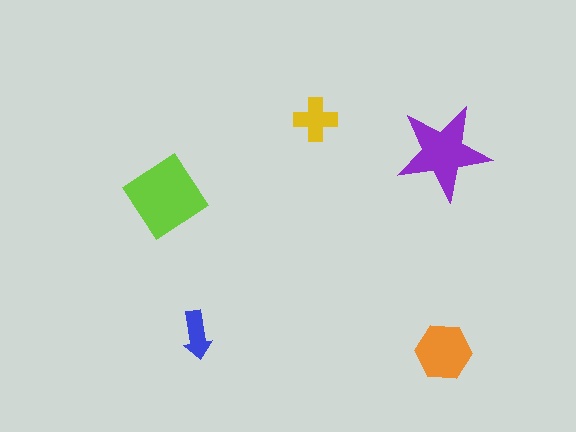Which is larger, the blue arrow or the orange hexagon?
The orange hexagon.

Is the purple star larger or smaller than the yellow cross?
Larger.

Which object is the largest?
The lime diamond.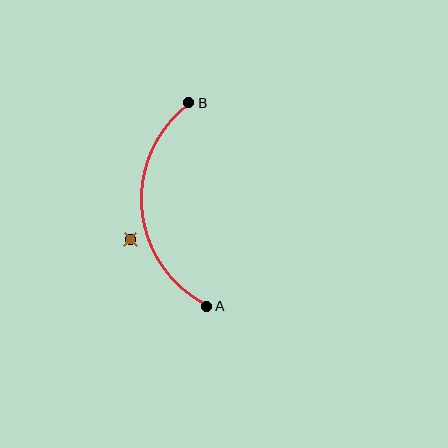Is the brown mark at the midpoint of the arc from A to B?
No — the brown mark does not lie on the arc at all. It sits slightly outside the curve.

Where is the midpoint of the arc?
The arc midpoint is the point on the curve farthest from the straight line joining A and B. It sits to the left of that line.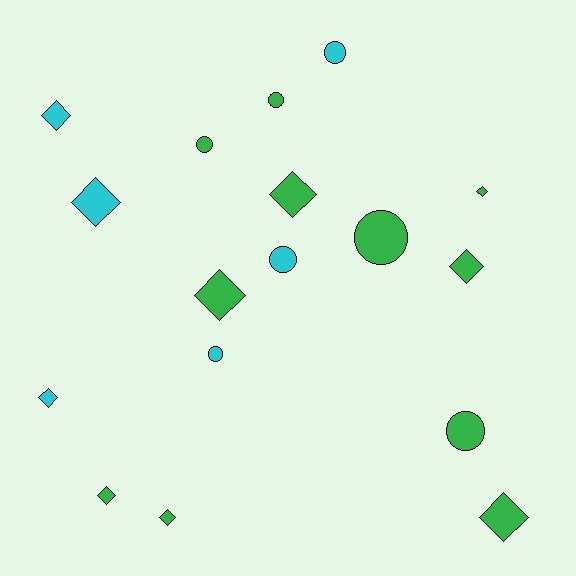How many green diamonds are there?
There are 7 green diamonds.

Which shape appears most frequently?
Diamond, with 10 objects.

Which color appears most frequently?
Green, with 11 objects.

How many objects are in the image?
There are 17 objects.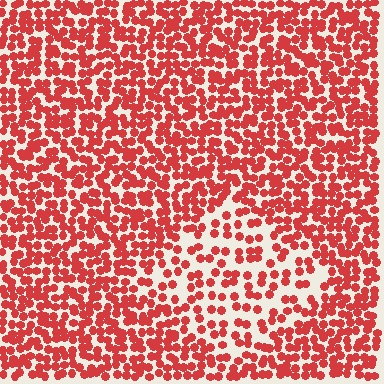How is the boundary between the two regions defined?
The boundary is defined by a change in element density (approximately 2.0x ratio). All elements are the same color, size, and shape.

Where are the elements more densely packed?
The elements are more densely packed outside the diamond boundary.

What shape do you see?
I see a diamond.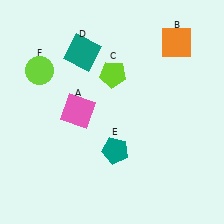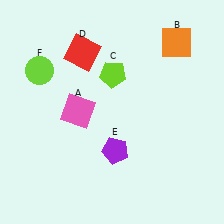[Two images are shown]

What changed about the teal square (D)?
In Image 1, D is teal. In Image 2, it changed to red.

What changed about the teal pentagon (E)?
In Image 1, E is teal. In Image 2, it changed to purple.